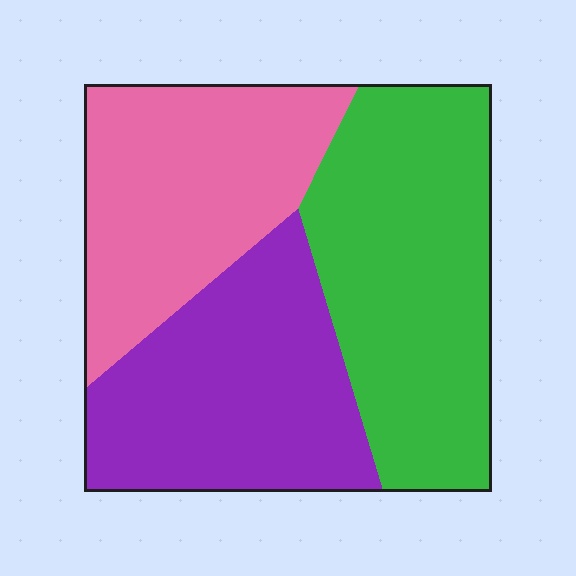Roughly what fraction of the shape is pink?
Pink takes up between a quarter and a half of the shape.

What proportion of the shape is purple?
Purple covers around 30% of the shape.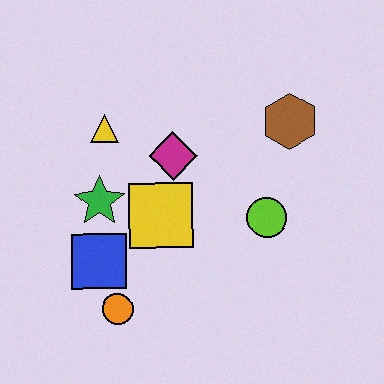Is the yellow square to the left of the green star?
No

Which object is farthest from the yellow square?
The brown hexagon is farthest from the yellow square.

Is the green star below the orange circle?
No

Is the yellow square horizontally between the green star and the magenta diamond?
Yes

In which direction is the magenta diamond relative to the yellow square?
The magenta diamond is above the yellow square.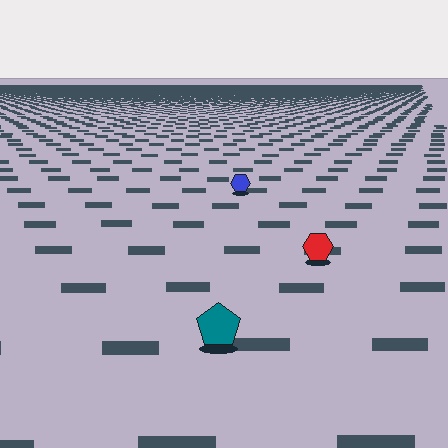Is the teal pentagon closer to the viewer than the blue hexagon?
Yes. The teal pentagon is closer — you can tell from the texture gradient: the ground texture is coarser near it.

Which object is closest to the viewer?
The teal pentagon is closest. The texture marks near it are larger and more spread out.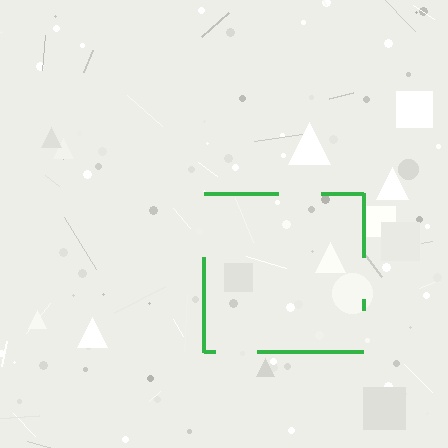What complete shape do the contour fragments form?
The contour fragments form a square.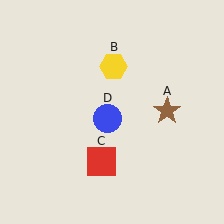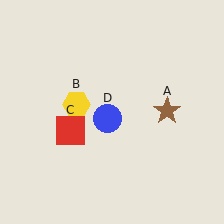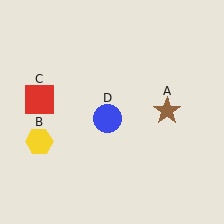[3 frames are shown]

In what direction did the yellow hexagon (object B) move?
The yellow hexagon (object B) moved down and to the left.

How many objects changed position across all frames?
2 objects changed position: yellow hexagon (object B), red square (object C).